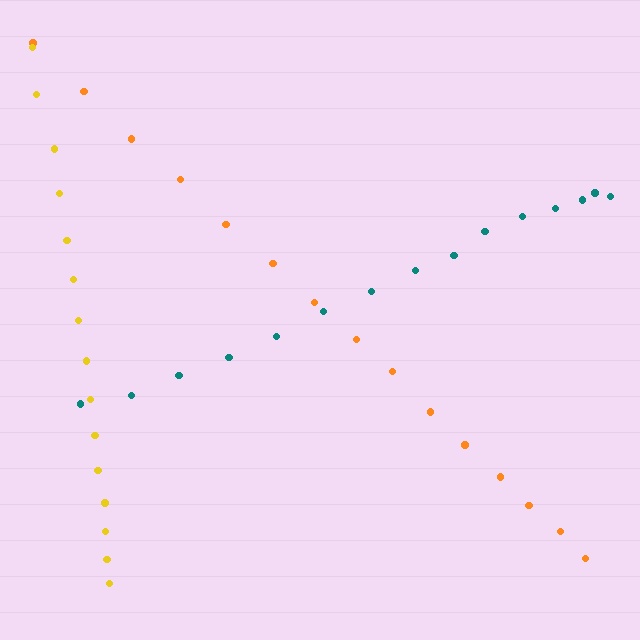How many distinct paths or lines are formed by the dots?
There are 3 distinct paths.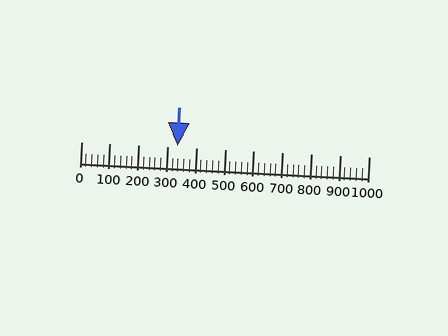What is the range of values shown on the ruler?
The ruler shows values from 0 to 1000.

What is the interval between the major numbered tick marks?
The major tick marks are spaced 100 units apart.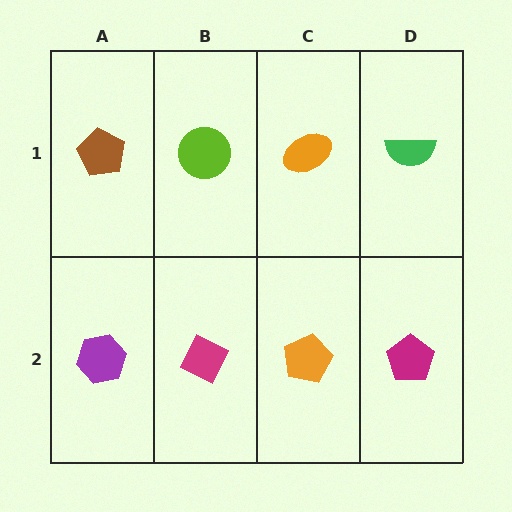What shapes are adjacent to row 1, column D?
A magenta pentagon (row 2, column D), an orange ellipse (row 1, column C).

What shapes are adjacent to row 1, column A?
A purple hexagon (row 2, column A), a lime circle (row 1, column B).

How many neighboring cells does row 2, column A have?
2.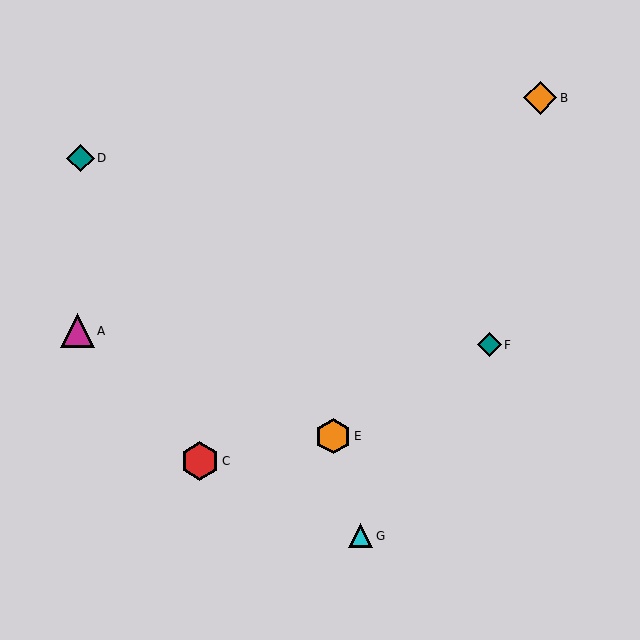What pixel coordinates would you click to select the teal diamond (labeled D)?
Click at (81, 158) to select the teal diamond D.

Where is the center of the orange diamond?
The center of the orange diamond is at (540, 98).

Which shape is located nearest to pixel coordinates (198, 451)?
The red hexagon (labeled C) at (200, 461) is nearest to that location.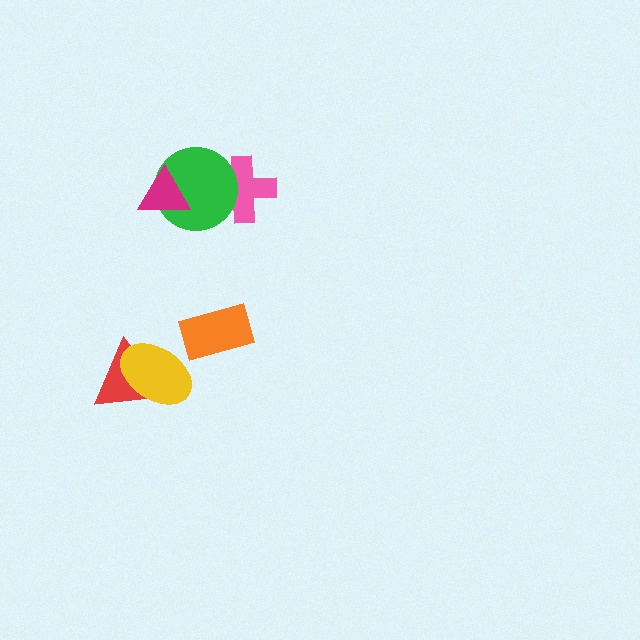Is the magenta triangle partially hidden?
No, no other shape covers it.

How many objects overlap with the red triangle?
1 object overlaps with the red triangle.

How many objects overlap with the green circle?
2 objects overlap with the green circle.